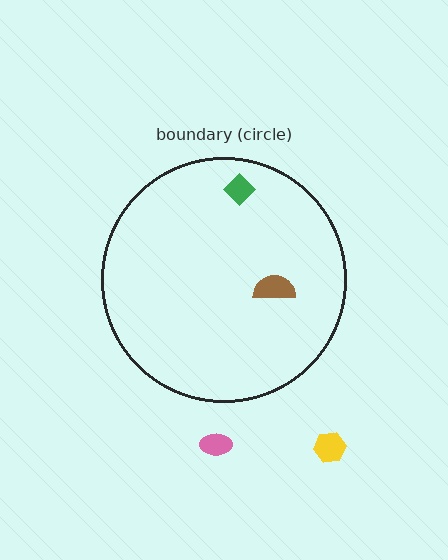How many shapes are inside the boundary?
2 inside, 2 outside.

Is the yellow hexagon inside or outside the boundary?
Outside.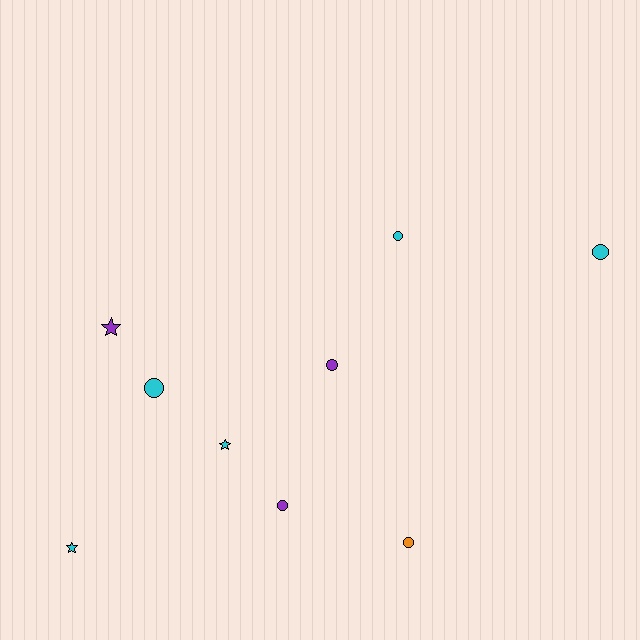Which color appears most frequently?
Cyan, with 5 objects.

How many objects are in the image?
There are 9 objects.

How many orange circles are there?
There is 1 orange circle.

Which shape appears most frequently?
Circle, with 6 objects.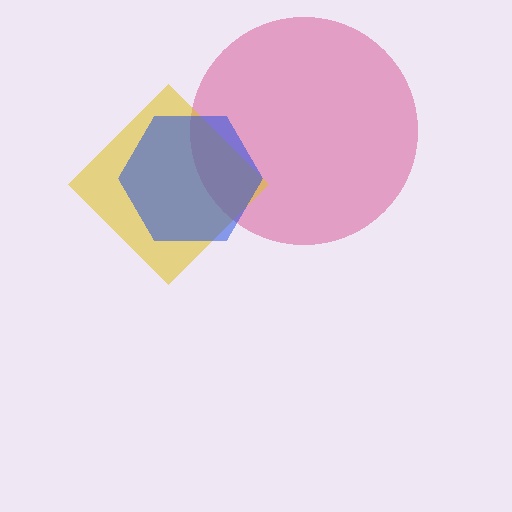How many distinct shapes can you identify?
There are 3 distinct shapes: a pink circle, a yellow diamond, a blue hexagon.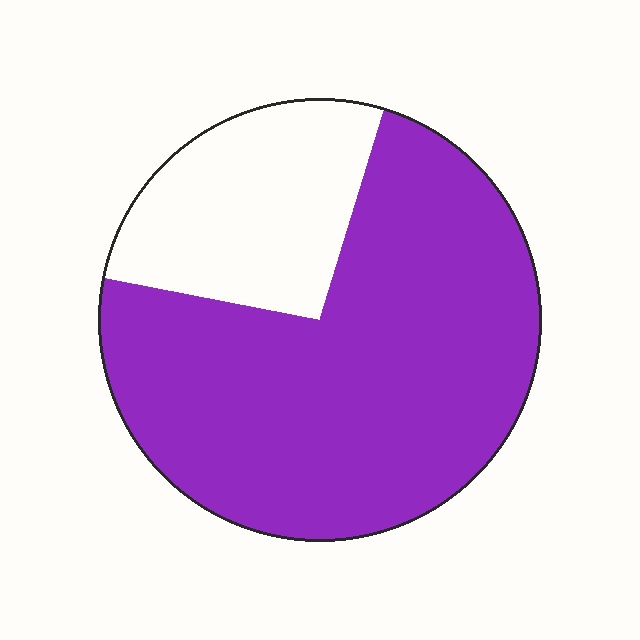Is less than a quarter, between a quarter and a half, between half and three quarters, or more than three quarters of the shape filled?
Between half and three quarters.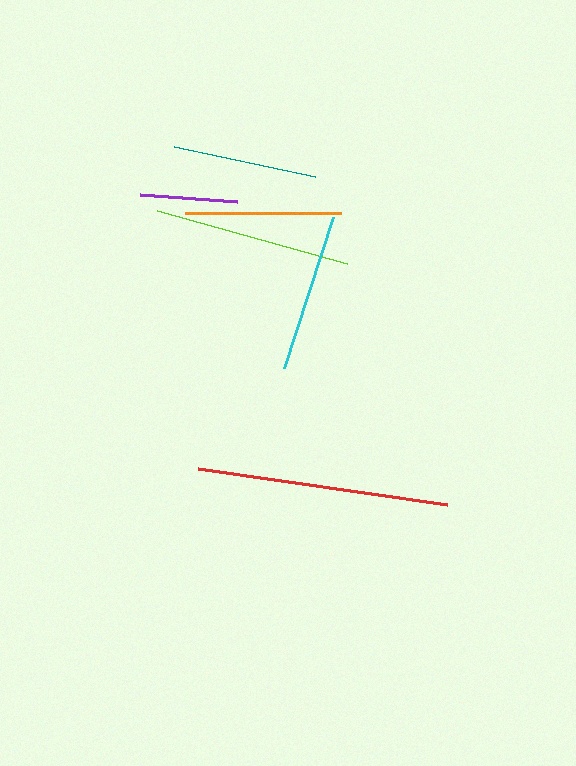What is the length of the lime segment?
The lime segment is approximately 198 pixels long.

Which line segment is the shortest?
The purple line is the shortest at approximately 97 pixels.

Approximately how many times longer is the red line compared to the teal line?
The red line is approximately 1.7 times the length of the teal line.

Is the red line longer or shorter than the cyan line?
The red line is longer than the cyan line.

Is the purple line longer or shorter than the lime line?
The lime line is longer than the purple line.